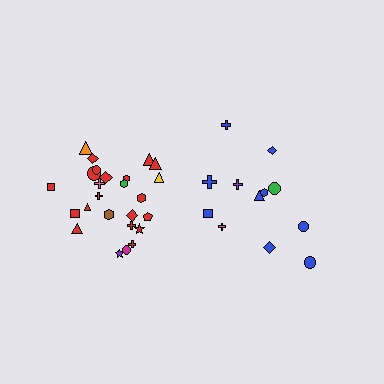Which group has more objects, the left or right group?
The left group.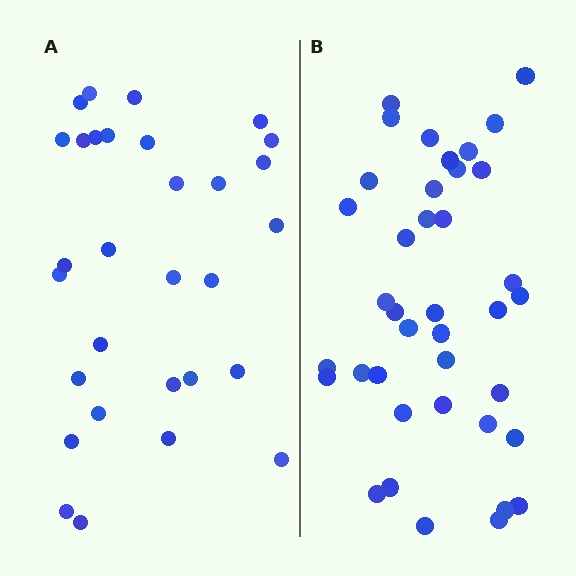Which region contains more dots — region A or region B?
Region B (the right region) has more dots.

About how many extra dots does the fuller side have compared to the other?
Region B has roughly 8 or so more dots than region A.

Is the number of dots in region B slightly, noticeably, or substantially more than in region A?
Region B has noticeably more, but not dramatically so. The ratio is roughly 1.3 to 1.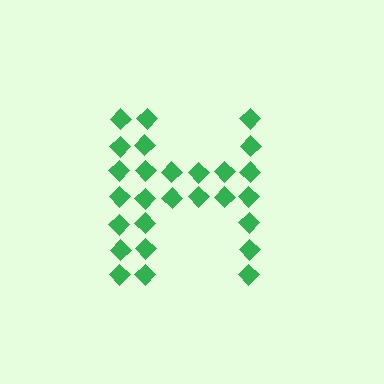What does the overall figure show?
The overall figure shows the letter H.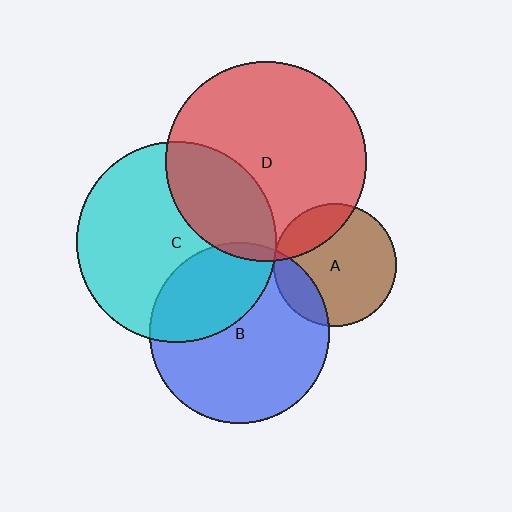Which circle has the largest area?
Circle D (red).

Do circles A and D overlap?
Yes.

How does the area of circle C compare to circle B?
Approximately 1.2 times.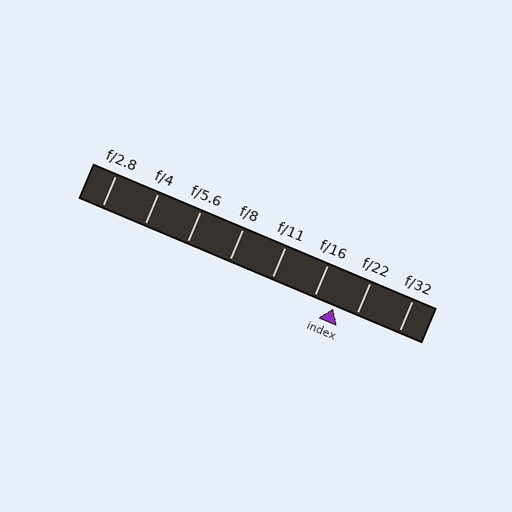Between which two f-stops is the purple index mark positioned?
The index mark is between f/16 and f/22.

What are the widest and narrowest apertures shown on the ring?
The widest aperture shown is f/2.8 and the narrowest is f/32.